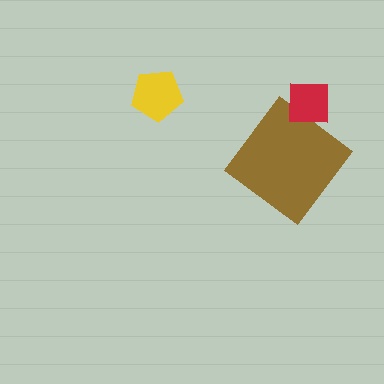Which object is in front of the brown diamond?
The red square is in front of the brown diamond.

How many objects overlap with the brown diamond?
1 object overlaps with the brown diamond.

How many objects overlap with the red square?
1 object overlaps with the red square.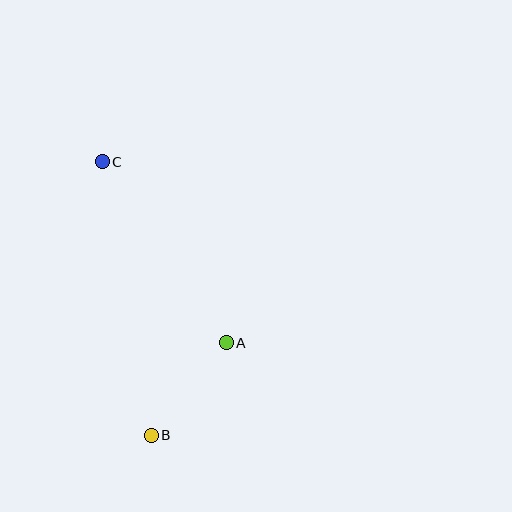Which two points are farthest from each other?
Points B and C are farthest from each other.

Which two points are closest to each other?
Points A and B are closest to each other.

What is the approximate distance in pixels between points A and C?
The distance between A and C is approximately 219 pixels.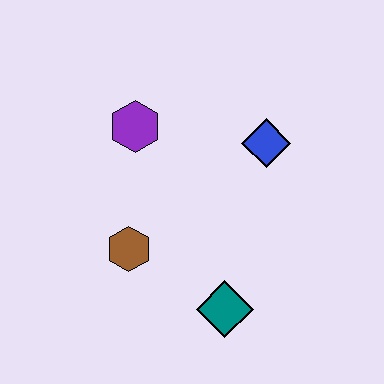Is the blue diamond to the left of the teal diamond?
No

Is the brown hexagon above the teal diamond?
Yes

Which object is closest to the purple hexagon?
The brown hexagon is closest to the purple hexagon.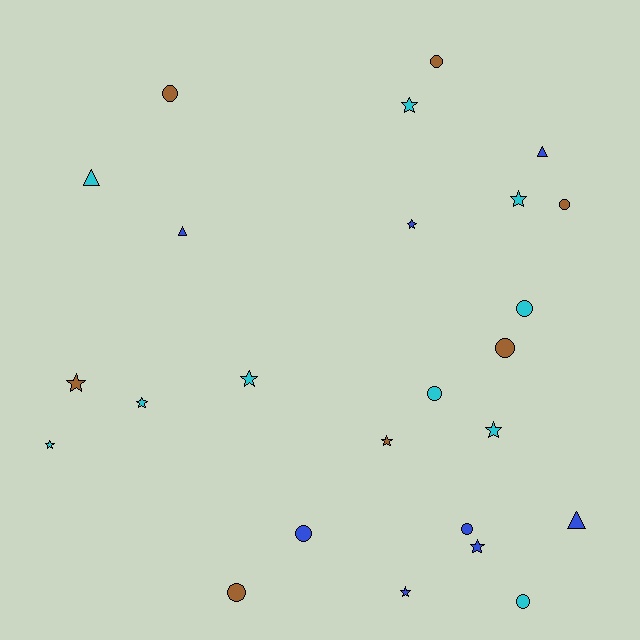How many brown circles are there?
There are 5 brown circles.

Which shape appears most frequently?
Star, with 11 objects.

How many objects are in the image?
There are 25 objects.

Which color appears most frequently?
Cyan, with 10 objects.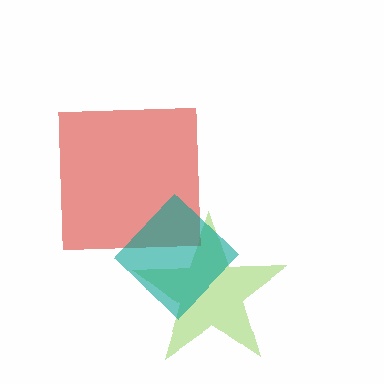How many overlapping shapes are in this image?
There are 3 overlapping shapes in the image.